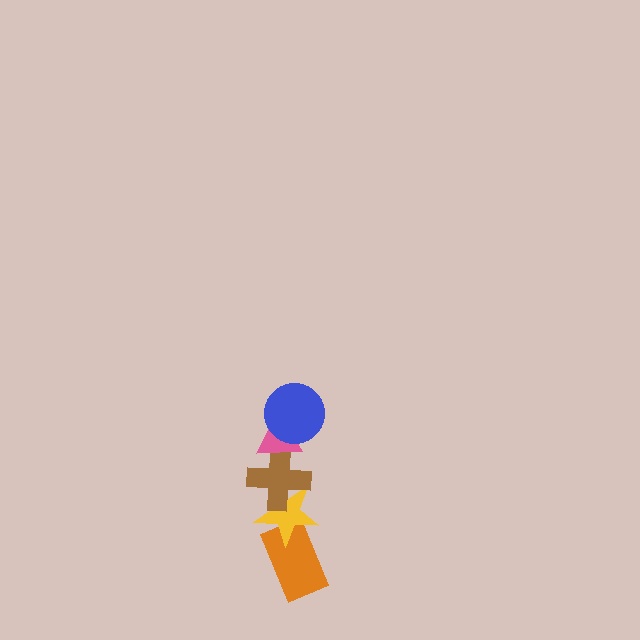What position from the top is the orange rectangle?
The orange rectangle is 5th from the top.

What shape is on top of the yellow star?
The brown cross is on top of the yellow star.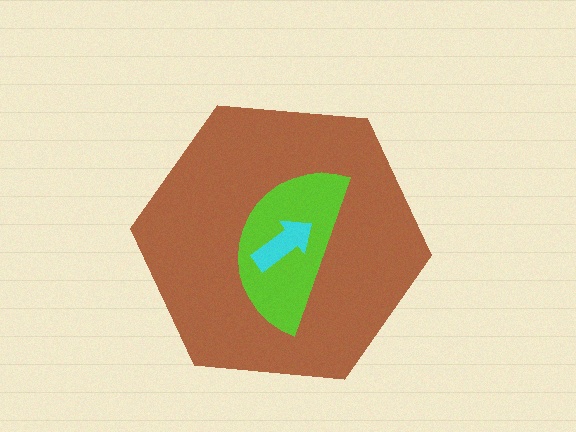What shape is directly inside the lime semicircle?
The cyan arrow.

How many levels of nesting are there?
3.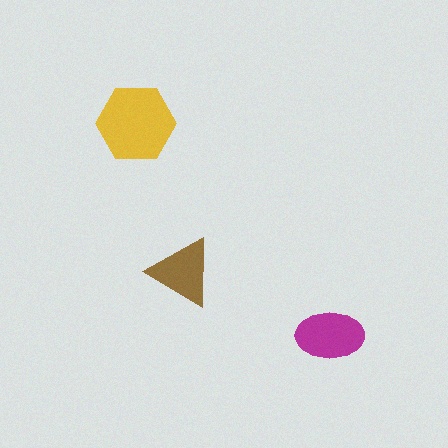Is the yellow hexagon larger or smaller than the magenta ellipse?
Larger.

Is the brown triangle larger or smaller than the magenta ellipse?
Smaller.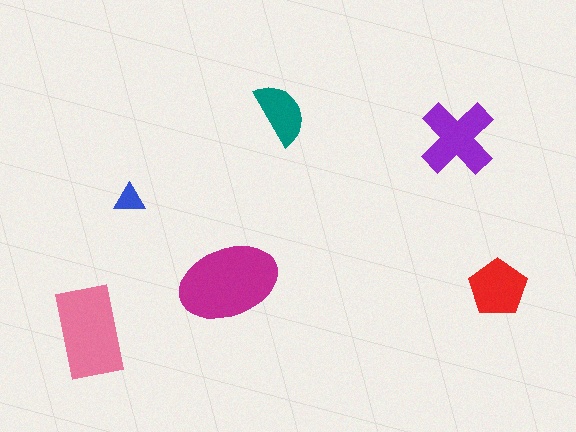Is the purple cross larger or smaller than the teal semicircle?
Larger.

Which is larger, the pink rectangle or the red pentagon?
The pink rectangle.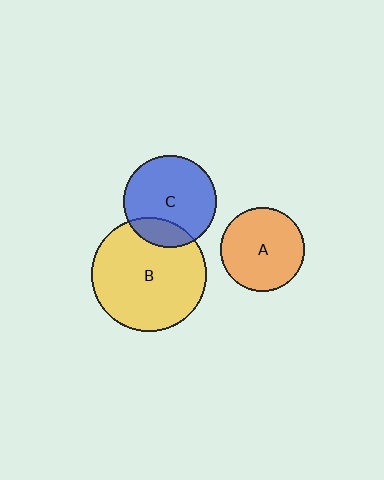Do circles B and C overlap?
Yes.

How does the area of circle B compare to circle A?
Approximately 1.8 times.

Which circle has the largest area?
Circle B (yellow).